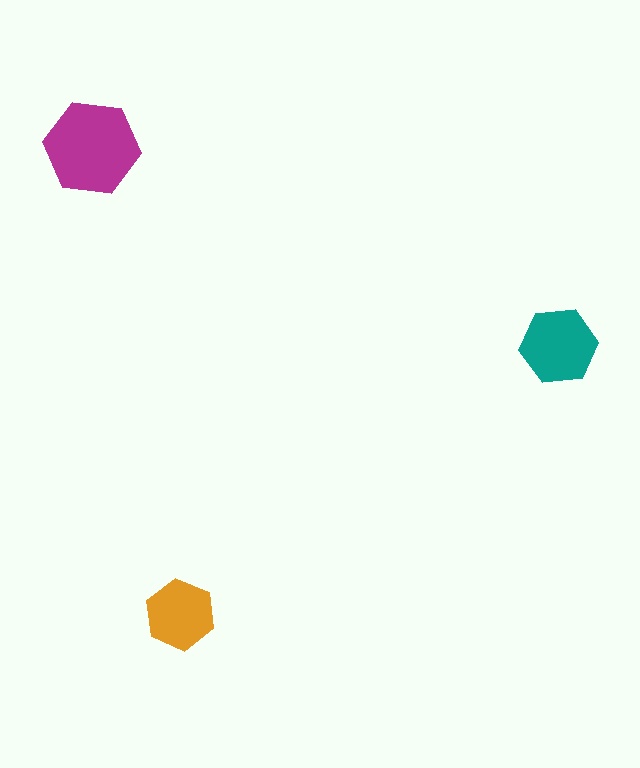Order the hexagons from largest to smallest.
the magenta one, the teal one, the orange one.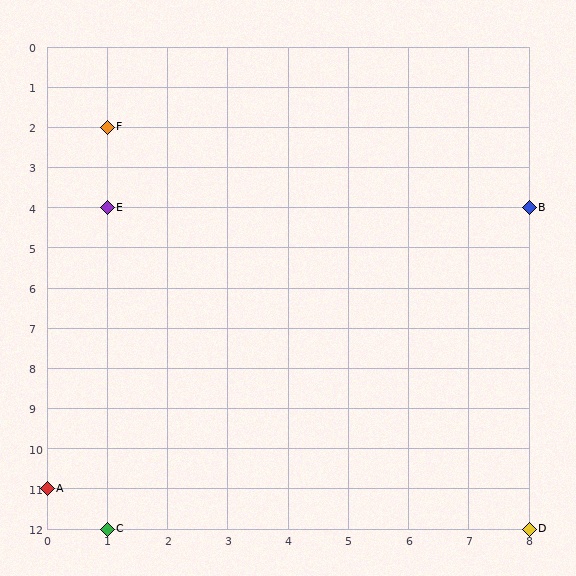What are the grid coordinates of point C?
Point C is at grid coordinates (1, 12).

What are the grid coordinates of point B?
Point B is at grid coordinates (8, 4).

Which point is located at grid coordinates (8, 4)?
Point B is at (8, 4).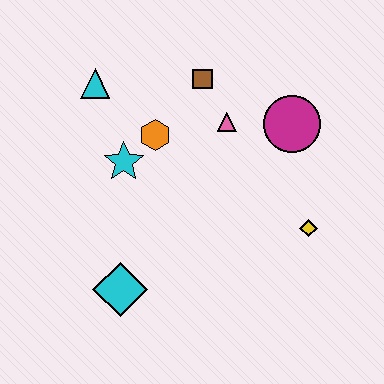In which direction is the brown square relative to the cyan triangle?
The brown square is to the right of the cyan triangle.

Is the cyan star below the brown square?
Yes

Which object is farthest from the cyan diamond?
The magenta circle is farthest from the cyan diamond.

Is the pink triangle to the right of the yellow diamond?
No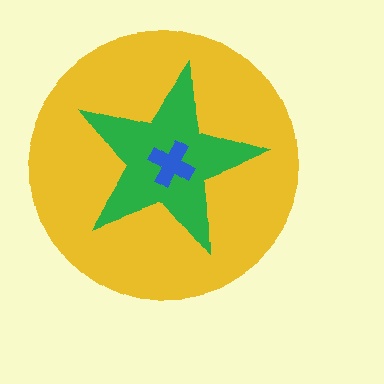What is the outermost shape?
The yellow circle.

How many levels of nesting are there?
3.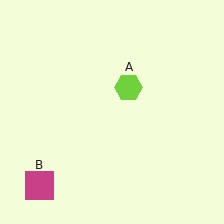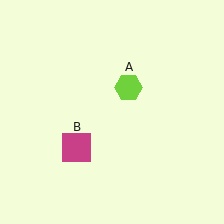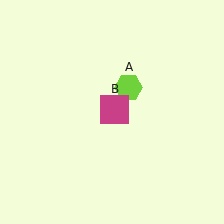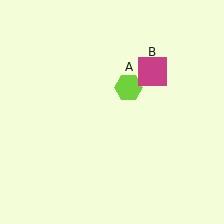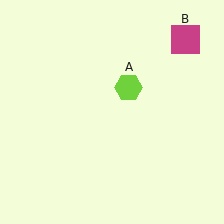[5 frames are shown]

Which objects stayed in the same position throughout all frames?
Lime hexagon (object A) remained stationary.